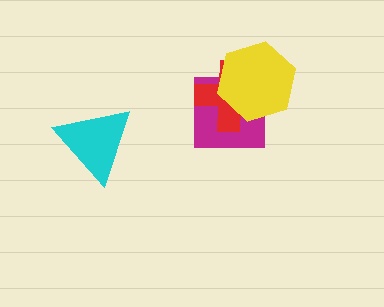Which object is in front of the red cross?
The yellow hexagon is in front of the red cross.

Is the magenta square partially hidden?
Yes, it is partially covered by another shape.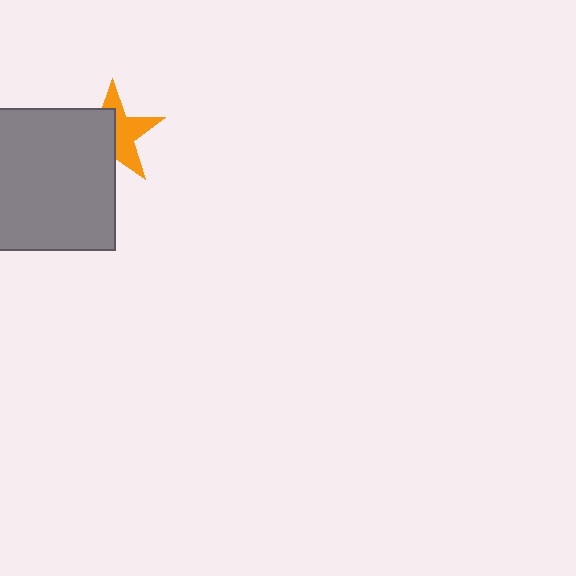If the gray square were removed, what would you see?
You would see the complete orange star.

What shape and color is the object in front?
The object in front is a gray square.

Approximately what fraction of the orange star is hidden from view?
Roughly 50% of the orange star is hidden behind the gray square.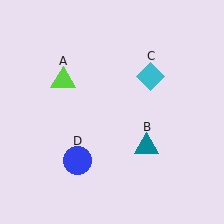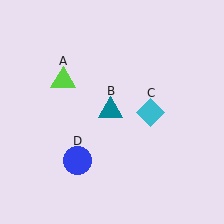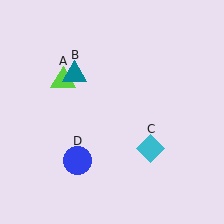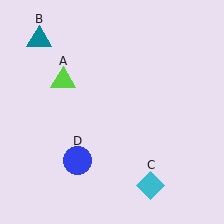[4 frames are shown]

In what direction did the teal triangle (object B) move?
The teal triangle (object B) moved up and to the left.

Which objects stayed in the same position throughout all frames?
Lime triangle (object A) and blue circle (object D) remained stationary.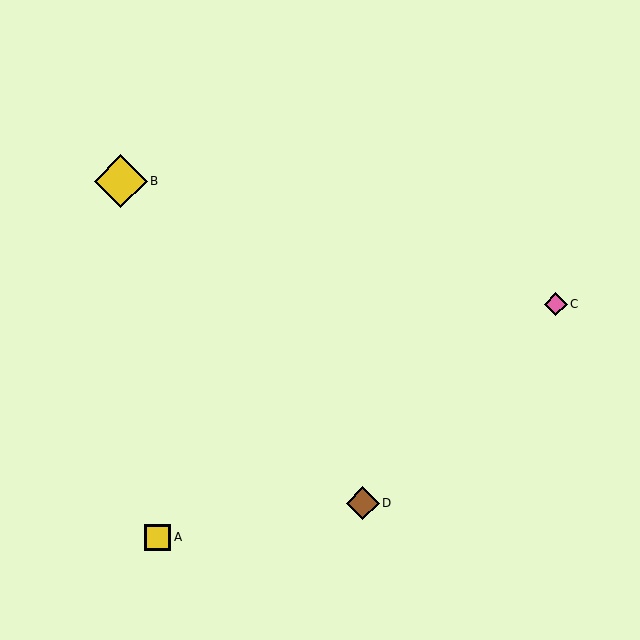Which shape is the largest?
The yellow diamond (labeled B) is the largest.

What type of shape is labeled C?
Shape C is a pink diamond.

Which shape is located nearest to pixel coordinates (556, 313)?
The pink diamond (labeled C) at (556, 304) is nearest to that location.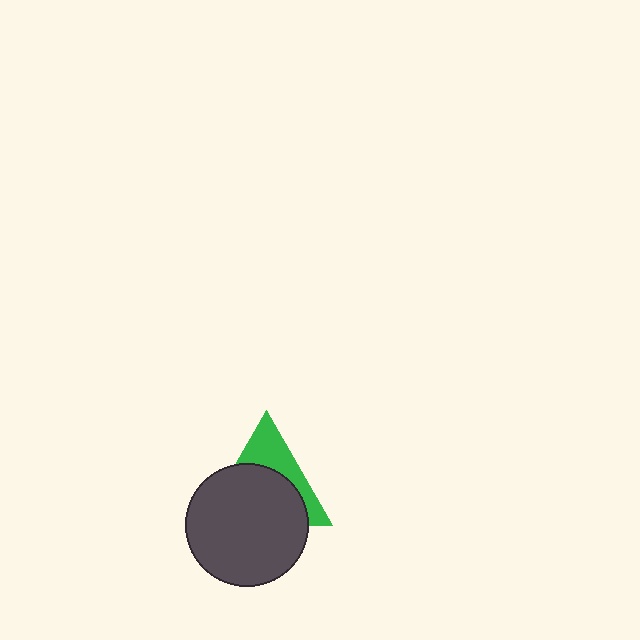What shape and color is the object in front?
The object in front is a dark gray circle.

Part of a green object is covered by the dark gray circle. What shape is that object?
It is a triangle.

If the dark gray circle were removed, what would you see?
You would see the complete green triangle.